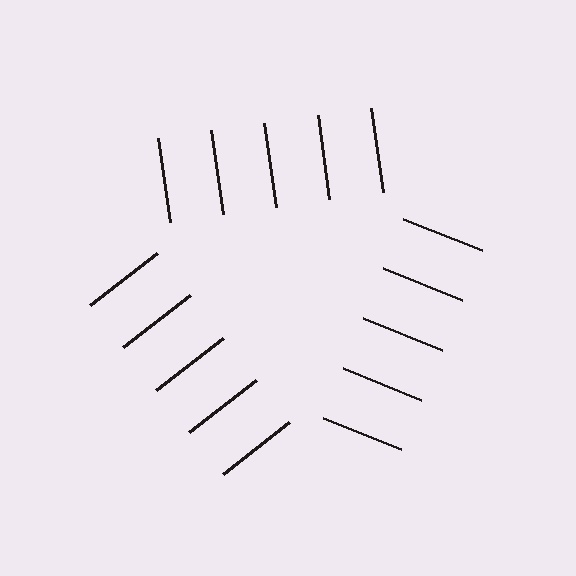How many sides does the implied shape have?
3 sides — the line-ends trace a triangle.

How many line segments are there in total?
15 — 5 along each of the 3 edges.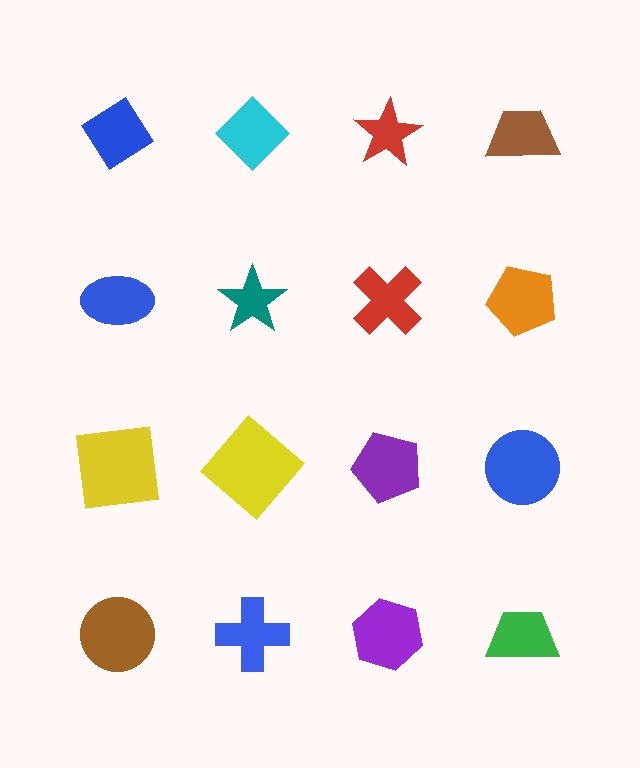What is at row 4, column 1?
A brown circle.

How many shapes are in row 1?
4 shapes.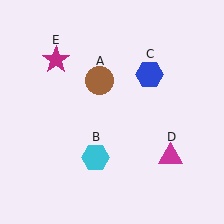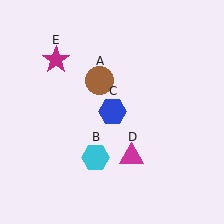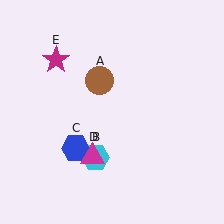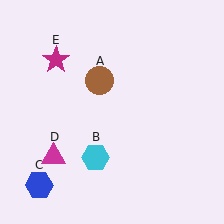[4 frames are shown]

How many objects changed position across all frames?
2 objects changed position: blue hexagon (object C), magenta triangle (object D).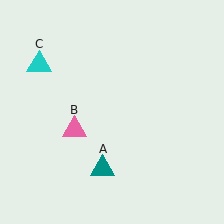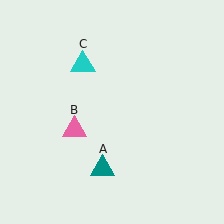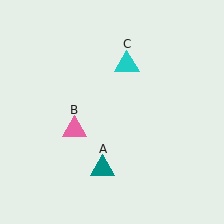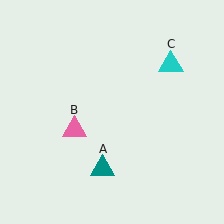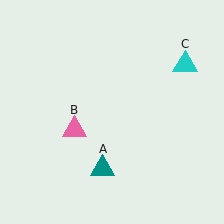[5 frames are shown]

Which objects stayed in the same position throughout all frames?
Teal triangle (object A) and pink triangle (object B) remained stationary.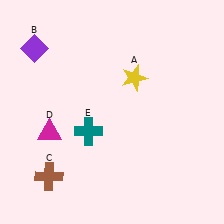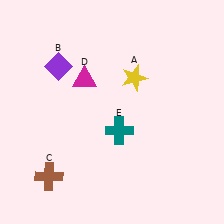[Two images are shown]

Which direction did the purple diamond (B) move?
The purple diamond (B) moved right.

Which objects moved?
The objects that moved are: the purple diamond (B), the magenta triangle (D), the teal cross (E).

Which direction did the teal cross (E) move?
The teal cross (E) moved right.